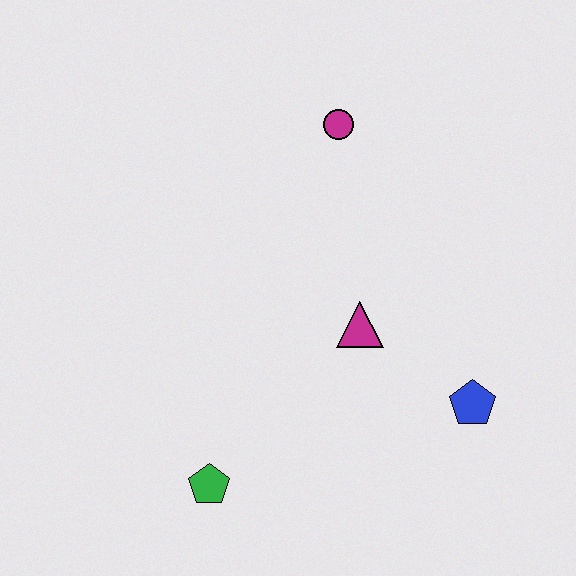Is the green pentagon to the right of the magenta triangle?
No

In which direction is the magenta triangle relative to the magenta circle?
The magenta triangle is below the magenta circle.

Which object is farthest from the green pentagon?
The magenta circle is farthest from the green pentagon.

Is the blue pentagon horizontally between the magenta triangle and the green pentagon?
No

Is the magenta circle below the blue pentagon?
No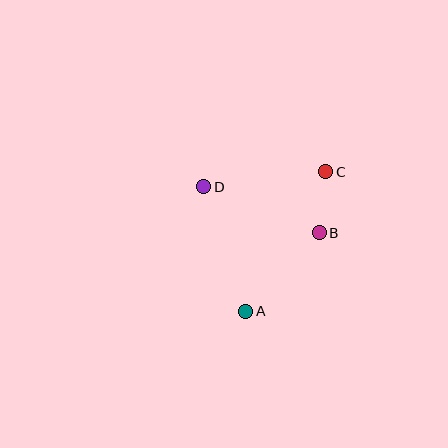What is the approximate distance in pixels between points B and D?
The distance between B and D is approximately 124 pixels.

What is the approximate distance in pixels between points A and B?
The distance between A and B is approximately 107 pixels.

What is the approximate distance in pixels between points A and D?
The distance between A and D is approximately 131 pixels.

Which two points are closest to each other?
Points B and C are closest to each other.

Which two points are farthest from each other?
Points A and C are farthest from each other.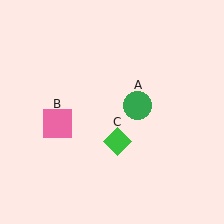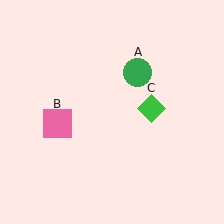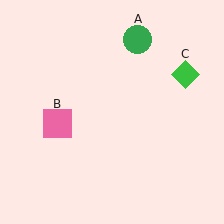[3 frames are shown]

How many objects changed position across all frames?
2 objects changed position: green circle (object A), green diamond (object C).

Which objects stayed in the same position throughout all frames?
Pink square (object B) remained stationary.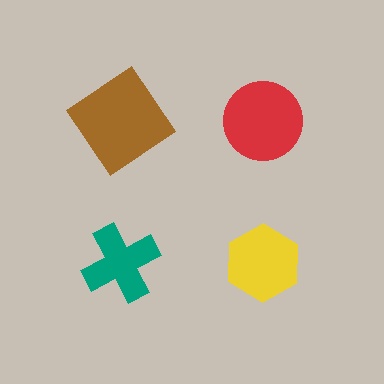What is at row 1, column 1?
A brown diamond.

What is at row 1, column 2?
A red circle.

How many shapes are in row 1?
2 shapes.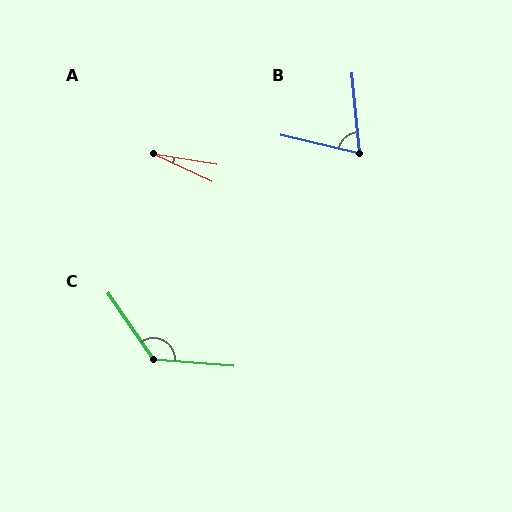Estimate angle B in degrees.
Approximately 71 degrees.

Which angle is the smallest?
A, at approximately 15 degrees.